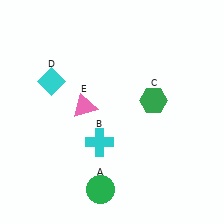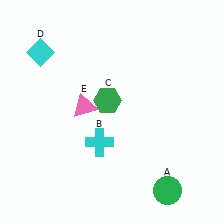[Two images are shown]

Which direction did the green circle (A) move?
The green circle (A) moved right.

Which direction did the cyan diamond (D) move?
The cyan diamond (D) moved up.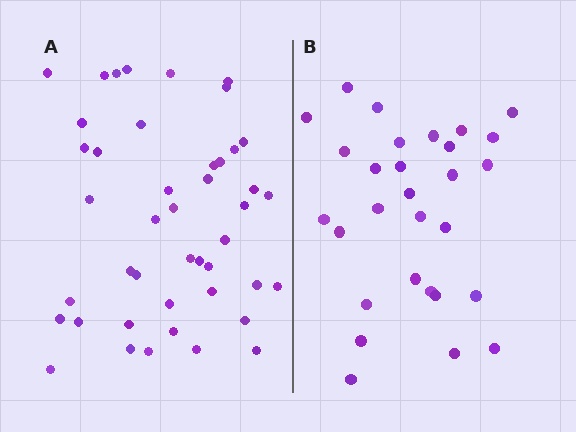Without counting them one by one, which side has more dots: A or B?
Region A (the left region) has more dots.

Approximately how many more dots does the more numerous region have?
Region A has approximately 15 more dots than region B.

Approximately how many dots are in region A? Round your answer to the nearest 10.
About 40 dots. (The exact count is 44, which rounds to 40.)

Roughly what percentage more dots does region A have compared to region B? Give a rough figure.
About 50% more.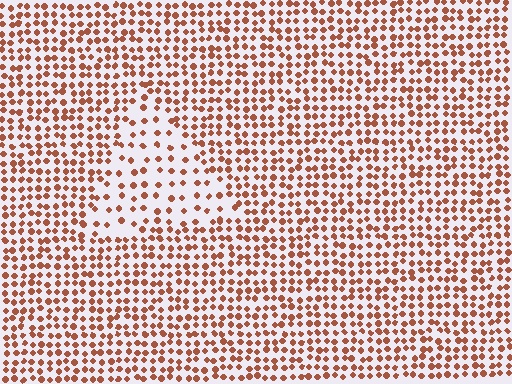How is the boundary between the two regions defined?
The boundary is defined by a change in element density (approximately 2.1x ratio). All elements are the same color, size, and shape.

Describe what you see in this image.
The image contains small brown elements arranged at two different densities. A triangle-shaped region is visible where the elements are less densely packed than the surrounding area.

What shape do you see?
I see a triangle.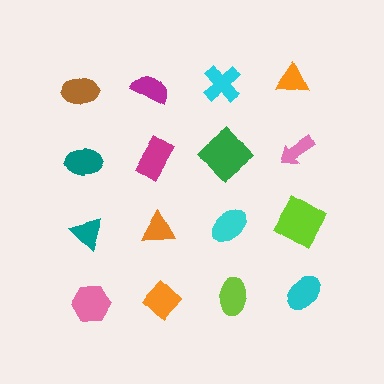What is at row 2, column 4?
A pink arrow.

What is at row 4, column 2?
An orange diamond.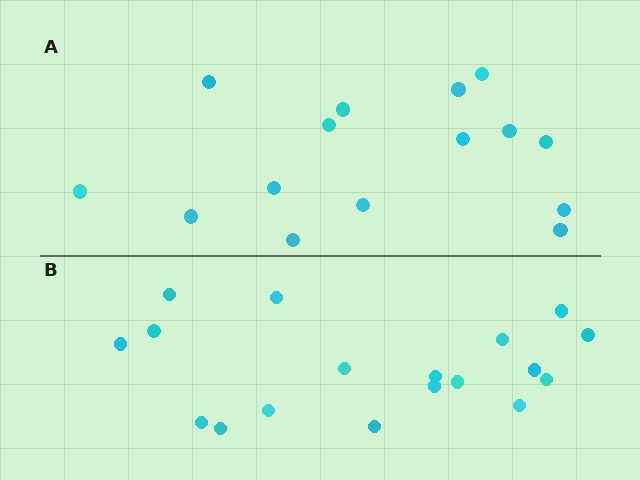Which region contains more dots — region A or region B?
Region B (the bottom region) has more dots.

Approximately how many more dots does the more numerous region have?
Region B has just a few more — roughly 2 or 3 more dots than region A.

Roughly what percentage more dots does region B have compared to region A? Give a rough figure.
About 20% more.